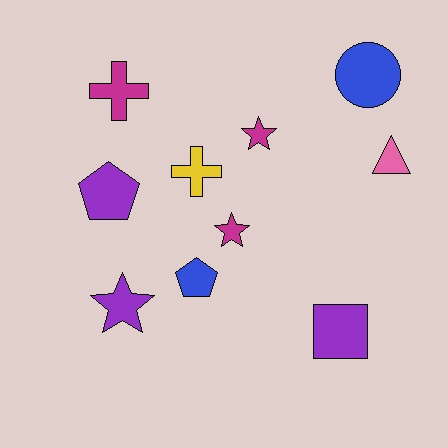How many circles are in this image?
There is 1 circle.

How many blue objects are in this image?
There are 2 blue objects.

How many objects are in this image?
There are 10 objects.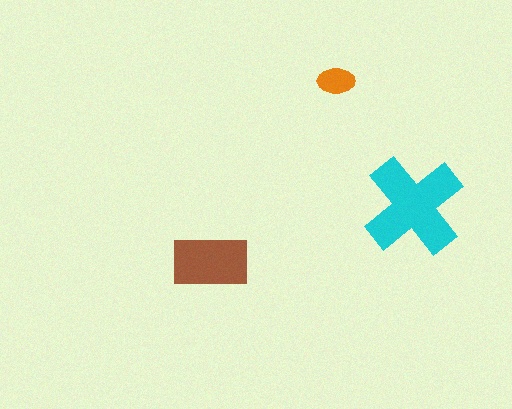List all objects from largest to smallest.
The cyan cross, the brown rectangle, the orange ellipse.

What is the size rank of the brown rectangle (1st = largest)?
2nd.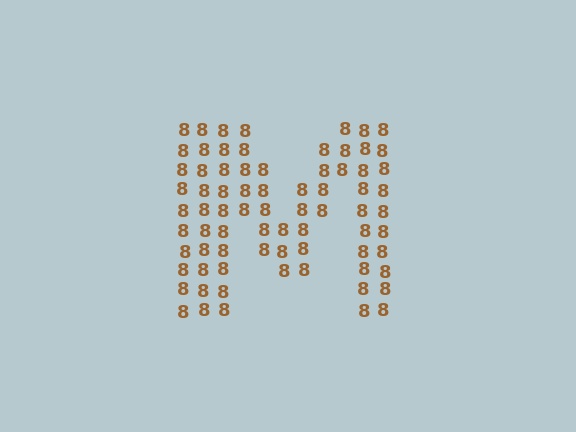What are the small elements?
The small elements are digit 8's.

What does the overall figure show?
The overall figure shows the letter M.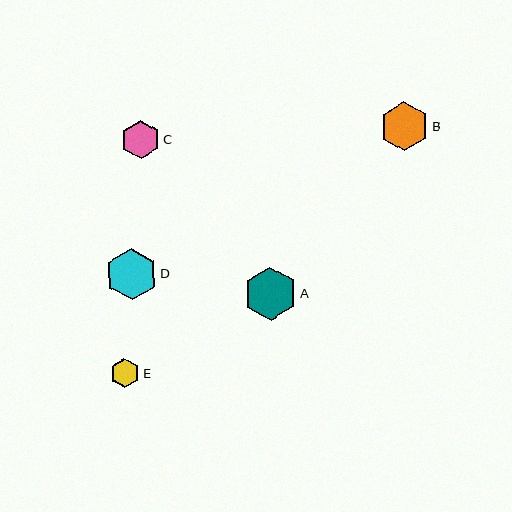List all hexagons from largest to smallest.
From largest to smallest: A, D, B, C, E.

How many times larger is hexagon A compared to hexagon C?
Hexagon A is approximately 1.4 times the size of hexagon C.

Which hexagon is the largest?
Hexagon A is the largest with a size of approximately 53 pixels.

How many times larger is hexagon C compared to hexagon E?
Hexagon C is approximately 1.3 times the size of hexagon E.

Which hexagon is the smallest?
Hexagon E is the smallest with a size of approximately 30 pixels.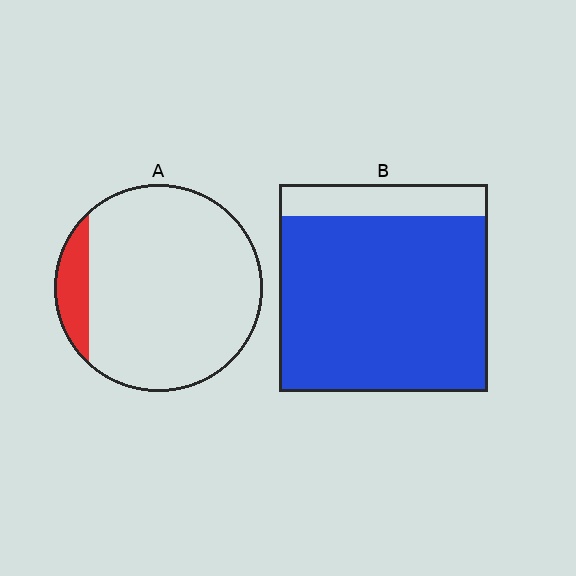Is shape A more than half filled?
No.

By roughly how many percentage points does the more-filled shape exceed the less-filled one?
By roughly 75 percentage points (B over A).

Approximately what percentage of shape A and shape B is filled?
A is approximately 10% and B is approximately 85%.